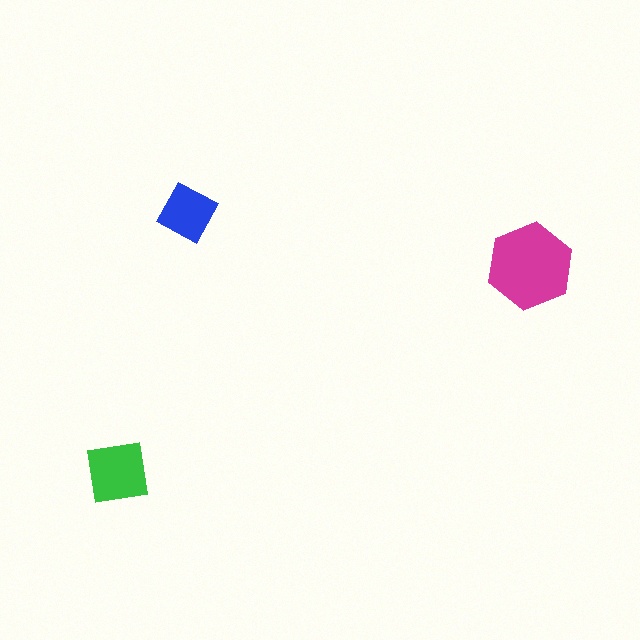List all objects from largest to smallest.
The magenta hexagon, the green square, the blue square.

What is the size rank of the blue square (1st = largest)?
3rd.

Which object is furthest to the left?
The green square is leftmost.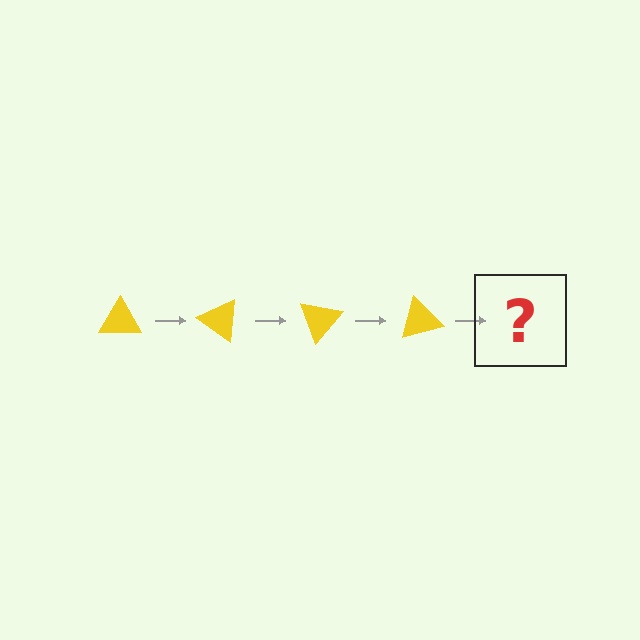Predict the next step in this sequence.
The next step is a yellow triangle rotated 140 degrees.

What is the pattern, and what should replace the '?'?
The pattern is that the triangle rotates 35 degrees each step. The '?' should be a yellow triangle rotated 140 degrees.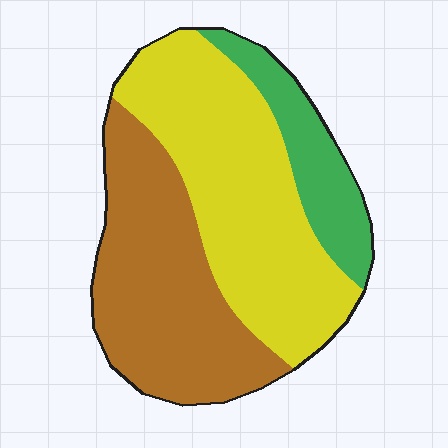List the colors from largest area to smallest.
From largest to smallest: yellow, brown, green.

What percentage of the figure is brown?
Brown covers 39% of the figure.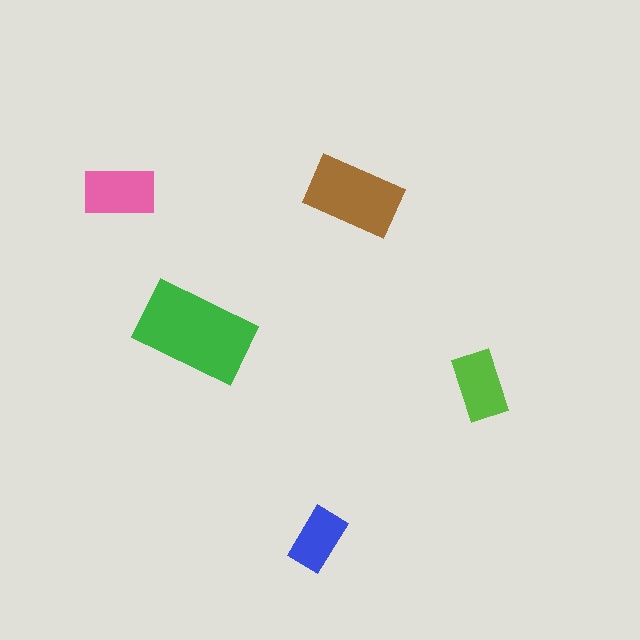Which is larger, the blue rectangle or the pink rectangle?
The pink one.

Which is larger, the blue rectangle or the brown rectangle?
The brown one.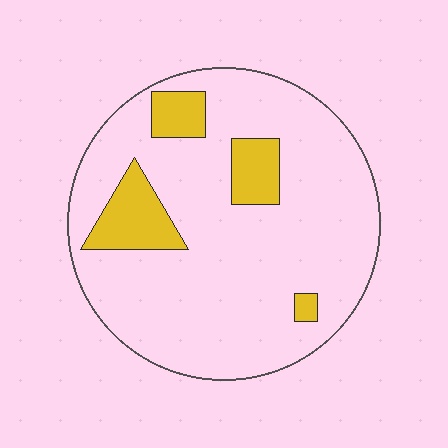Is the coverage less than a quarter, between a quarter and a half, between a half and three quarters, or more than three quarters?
Less than a quarter.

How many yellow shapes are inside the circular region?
4.